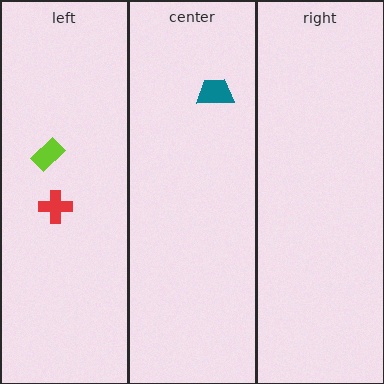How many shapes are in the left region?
2.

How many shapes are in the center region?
1.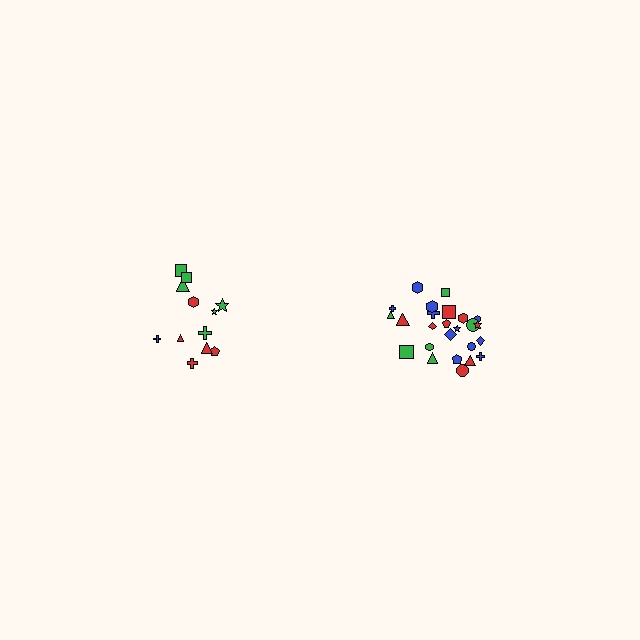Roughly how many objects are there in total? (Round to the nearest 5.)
Roughly 35 objects in total.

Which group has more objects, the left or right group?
The right group.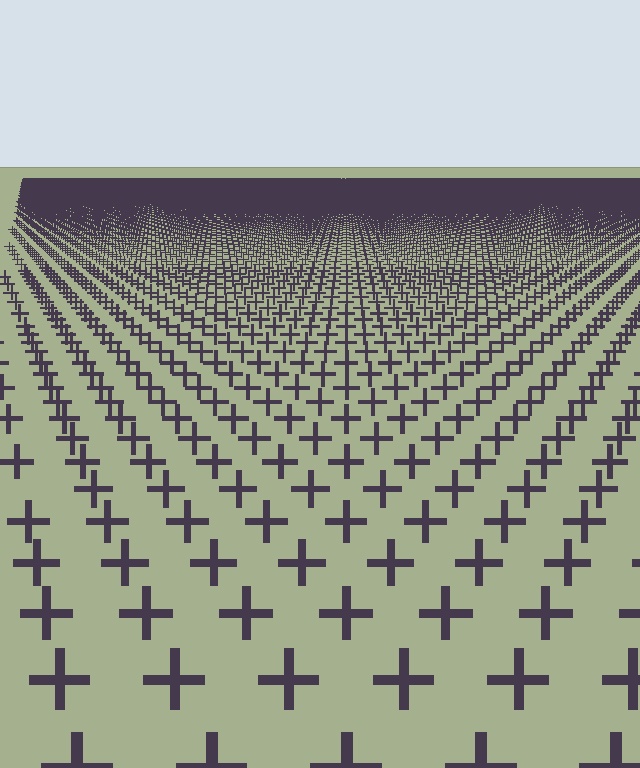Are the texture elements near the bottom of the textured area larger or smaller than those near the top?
Larger. Near the bottom, elements are closer to the viewer and appear at a bigger on-screen size.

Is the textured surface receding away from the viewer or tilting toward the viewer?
The surface is receding away from the viewer. Texture elements get smaller and denser toward the top.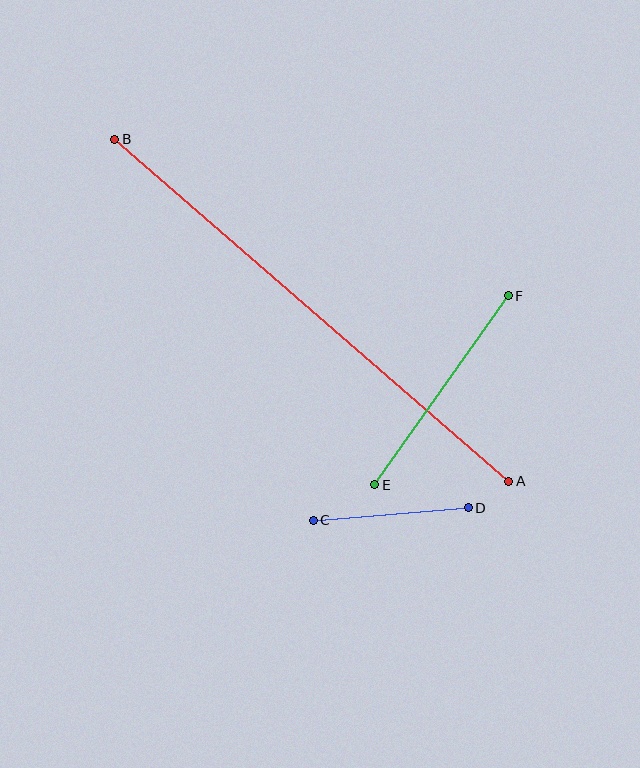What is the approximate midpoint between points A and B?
The midpoint is at approximately (312, 310) pixels.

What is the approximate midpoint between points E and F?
The midpoint is at approximately (441, 390) pixels.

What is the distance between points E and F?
The distance is approximately 231 pixels.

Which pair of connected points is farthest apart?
Points A and B are farthest apart.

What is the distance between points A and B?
The distance is approximately 522 pixels.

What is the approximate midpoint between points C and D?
The midpoint is at approximately (391, 514) pixels.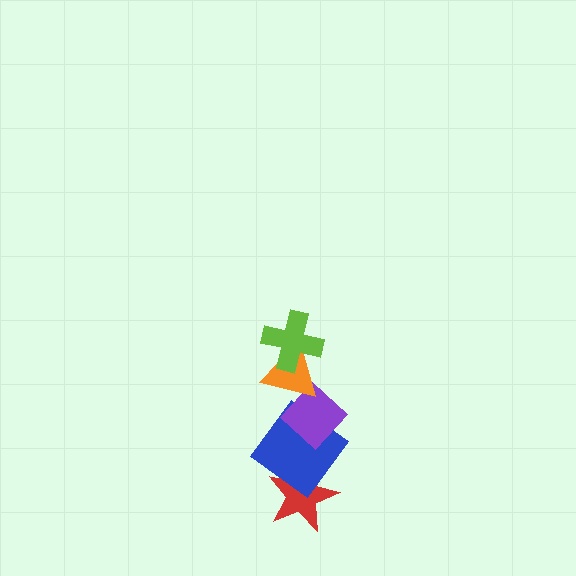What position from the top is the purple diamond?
The purple diamond is 3rd from the top.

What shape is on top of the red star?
The blue diamond is on top of the red star.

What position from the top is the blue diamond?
The blue diamond is 4th from the top.